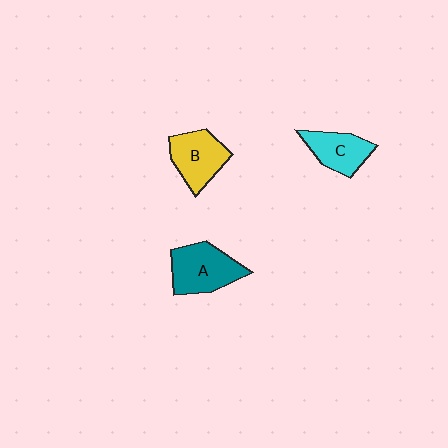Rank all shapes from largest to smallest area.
From largest to smallest: A (teal), B (yellow), C (cyan).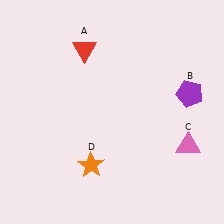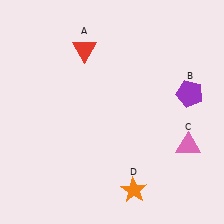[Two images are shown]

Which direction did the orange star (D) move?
The orange star (D) moved right.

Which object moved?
The orange star (D) moved right.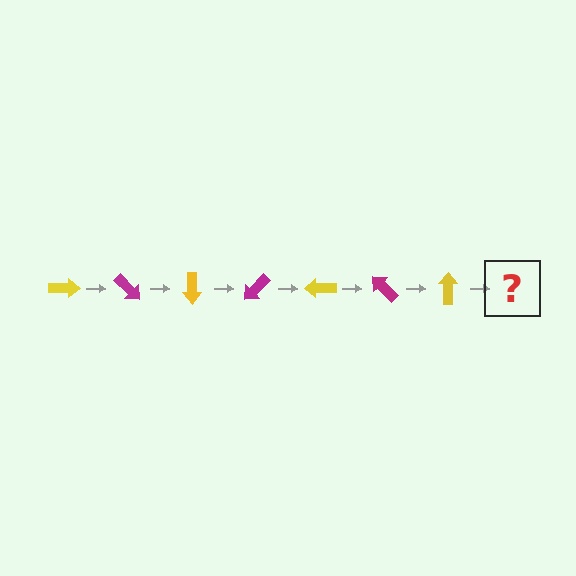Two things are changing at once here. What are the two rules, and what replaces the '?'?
The two rules are that it rotates 45 degrees each step and the color cycles through yellow and magenta. The '?' should be a magenta arrow, rotated 315 degrees from the start.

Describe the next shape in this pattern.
It should be a magenta arrow, rotated 315 degrees from the start.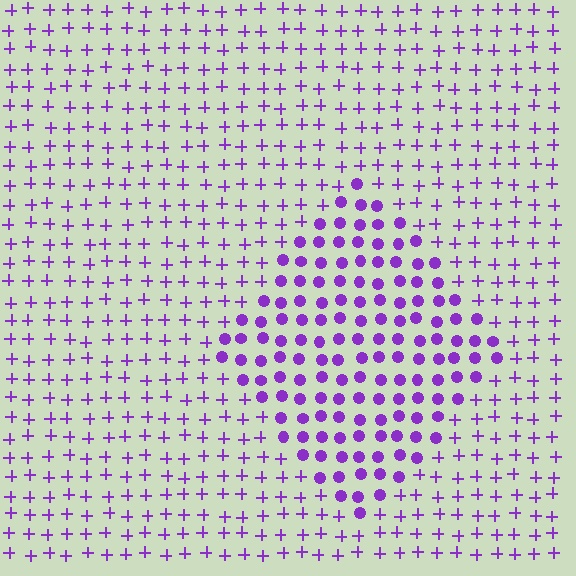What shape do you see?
I see a diamond.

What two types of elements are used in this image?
The image uses circles inside the diamond region and plus signs outside it.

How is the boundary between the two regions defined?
The boundary is defined by a change in element shape: circles inside vs. plus signs outside. All elements share the same color and spacing.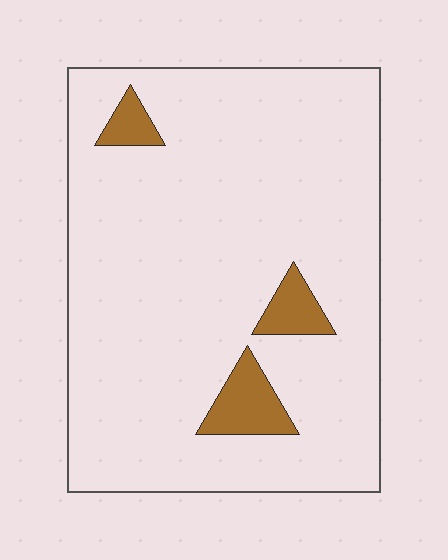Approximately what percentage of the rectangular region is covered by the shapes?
Approximately 10%.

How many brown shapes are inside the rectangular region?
3.